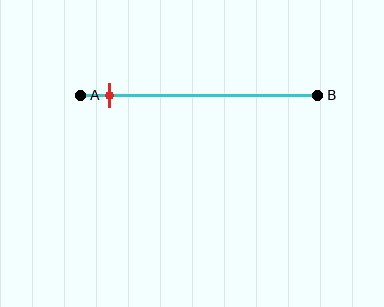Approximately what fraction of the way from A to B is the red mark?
The red mark is approximately 10% of the way from A to B.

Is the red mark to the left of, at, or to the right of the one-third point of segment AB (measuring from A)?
The red mark is to the left of the one-third point of segment AB.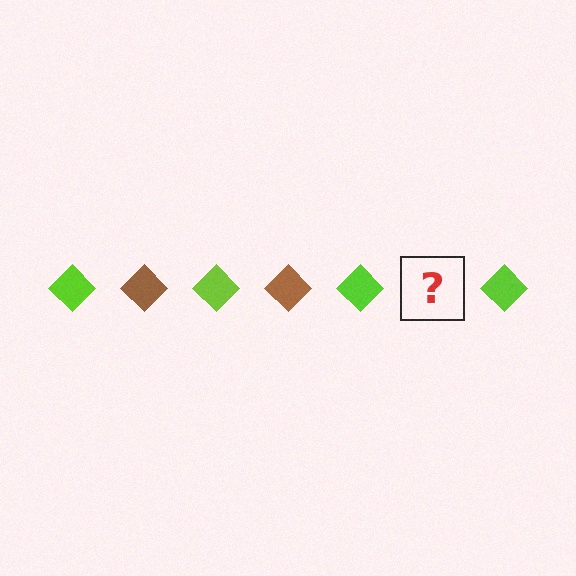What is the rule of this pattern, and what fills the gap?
The rule is that the pattern cycles through lime, brown diamonds. The gap should be filled with a brown diamond.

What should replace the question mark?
The question mark should be replaced with a brown diamond.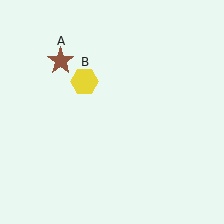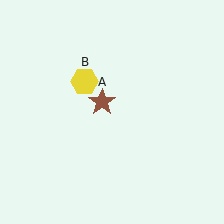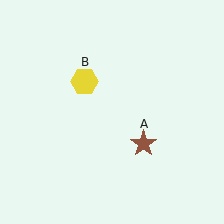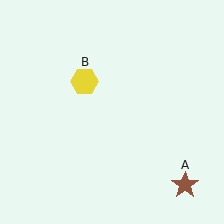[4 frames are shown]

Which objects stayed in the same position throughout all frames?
Yellow hexagon (object B) remained stationary.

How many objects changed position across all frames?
1 object changed position: brown star (object A).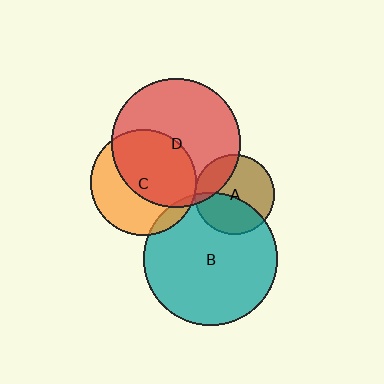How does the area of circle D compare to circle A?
Approximately 2.6 times.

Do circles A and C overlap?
Yes.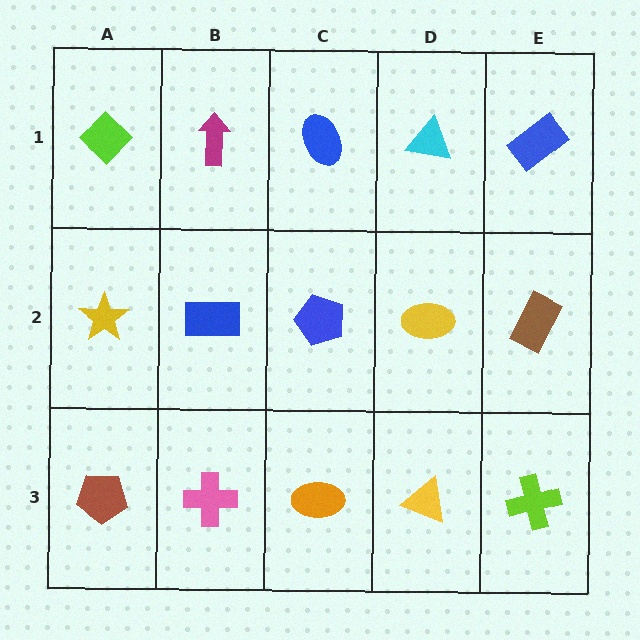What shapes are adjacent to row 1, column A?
A yellow star (row 2, column A), a magenta arrow (row 1, column B).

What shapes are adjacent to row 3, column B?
A blue rectangle (row 2, column B), a brown pentagon (row 3, column A), an orange ellipse (row 3, column C).